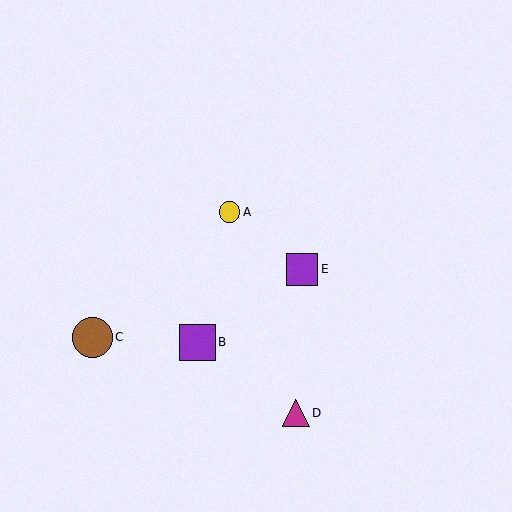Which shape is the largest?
The brown circle (labeled C) is the largest.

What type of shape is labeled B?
Shape B is a purple square.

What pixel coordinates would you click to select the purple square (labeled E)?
Click at (302, 269) to select the purple square E.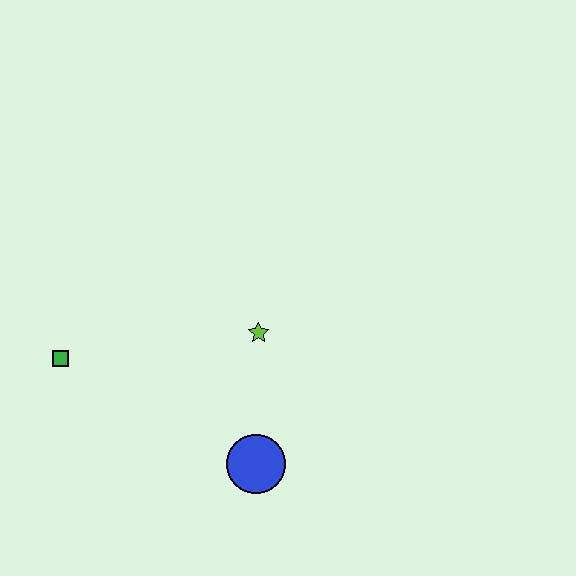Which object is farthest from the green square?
The blue circle is farthest from the green square.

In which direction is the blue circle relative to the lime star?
The blue circle is below the lime star.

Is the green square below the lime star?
Yes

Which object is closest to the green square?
The lime star is closest to the green square.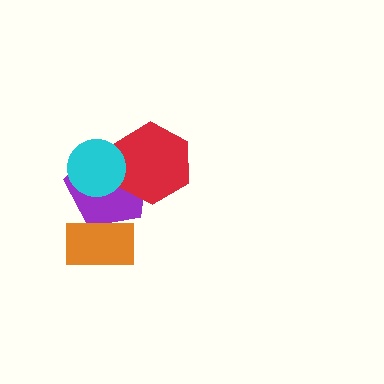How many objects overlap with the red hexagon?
2 objects overlap with the red hexagon.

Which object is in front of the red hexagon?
The cyan circle is in front of the red hexagon.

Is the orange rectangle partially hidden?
No, no other shape covers it.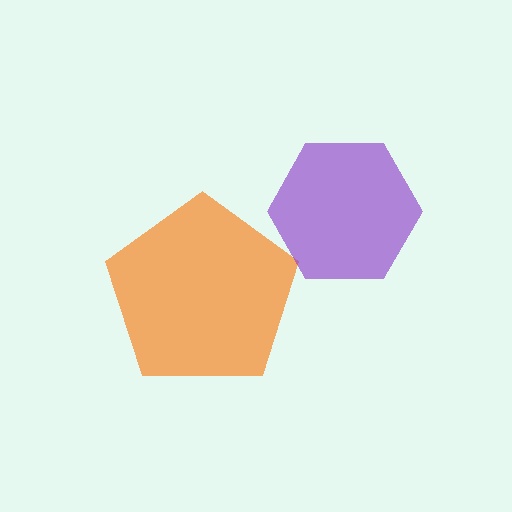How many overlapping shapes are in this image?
There are 2 overlapping shapes in the image.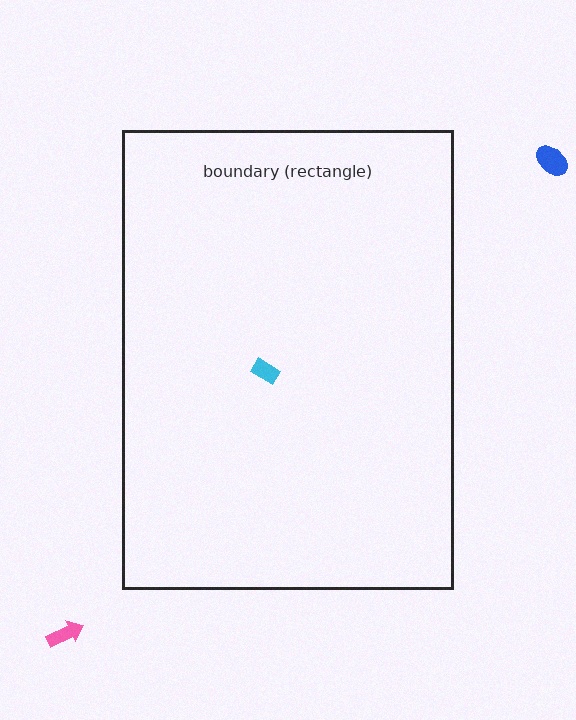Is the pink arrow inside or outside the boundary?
Outside.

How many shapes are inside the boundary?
1 inside, 2 outside.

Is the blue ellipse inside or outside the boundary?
Outside.